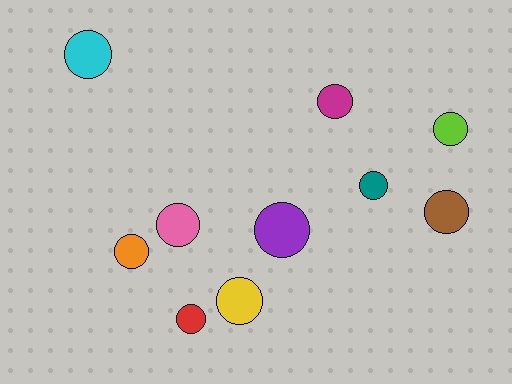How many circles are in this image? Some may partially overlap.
There are 10 circles.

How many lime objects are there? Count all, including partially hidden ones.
There is 1 lime object.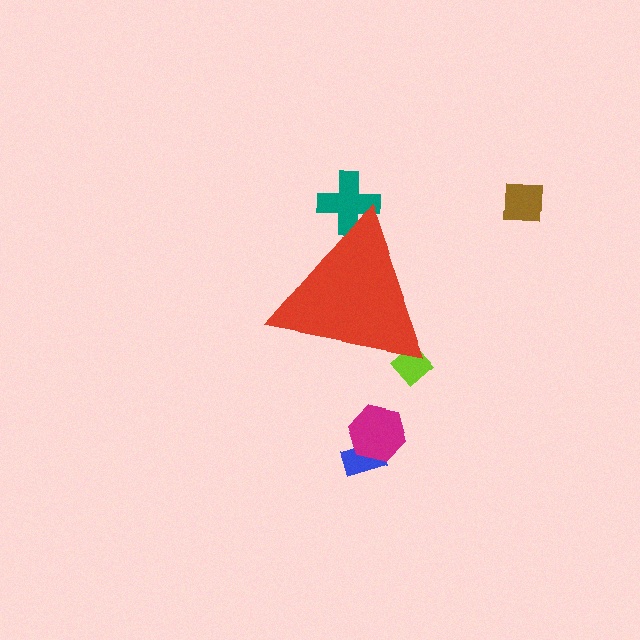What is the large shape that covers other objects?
A red triangle.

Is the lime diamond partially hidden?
Yes, the lime diamond is partially hidden behind the red triangle.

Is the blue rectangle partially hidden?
No, the blue rectangle is fully visible.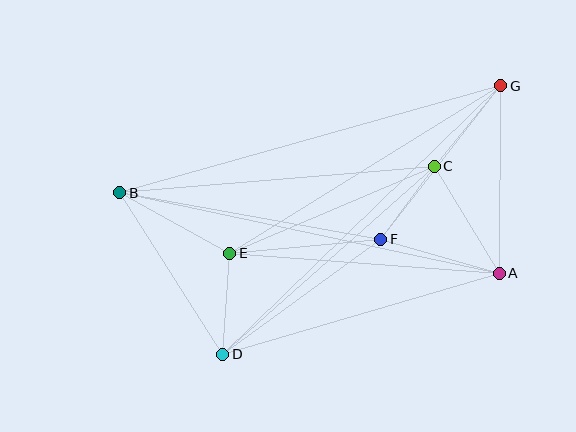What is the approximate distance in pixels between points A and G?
The distance between A and G is approximately 188 pixels.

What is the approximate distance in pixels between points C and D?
The distance between C and D is approximately 283 pixels.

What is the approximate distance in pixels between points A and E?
The distance between A and E is approximately 270 pixels.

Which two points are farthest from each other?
Points B and G are farthest from each other.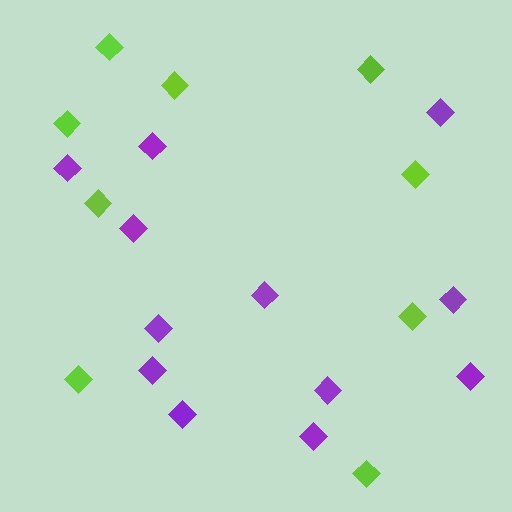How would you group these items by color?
There are 2 groups: one group of lime diamonds (9) and one group of purple diamonds (12).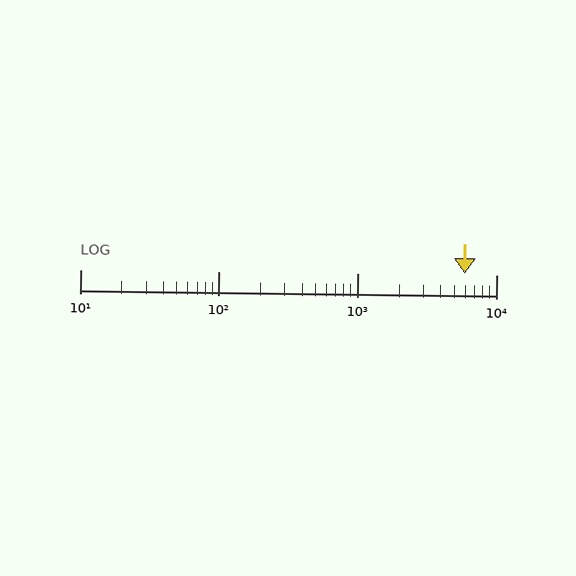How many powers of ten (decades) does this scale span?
The scale spans 3 decades, from 10 to 10000.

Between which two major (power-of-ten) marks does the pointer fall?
The pointer is between 1000 and 10000.